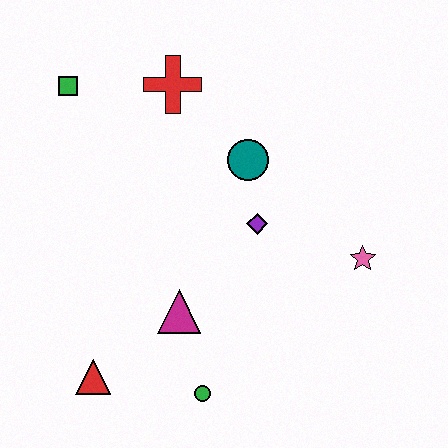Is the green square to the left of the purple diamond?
Yes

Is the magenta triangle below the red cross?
Yes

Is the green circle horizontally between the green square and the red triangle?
No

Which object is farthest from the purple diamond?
The green square is farthest from the purple diamond.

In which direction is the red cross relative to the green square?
The red cross is to the right of the green square.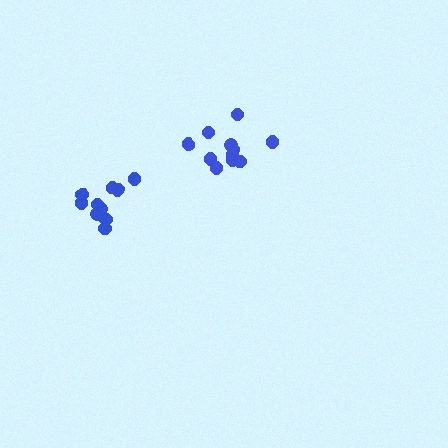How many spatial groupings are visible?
There are 2 spatial groupings.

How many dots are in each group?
Group 1: 10 dots, Group 2: 11 dots (21 total).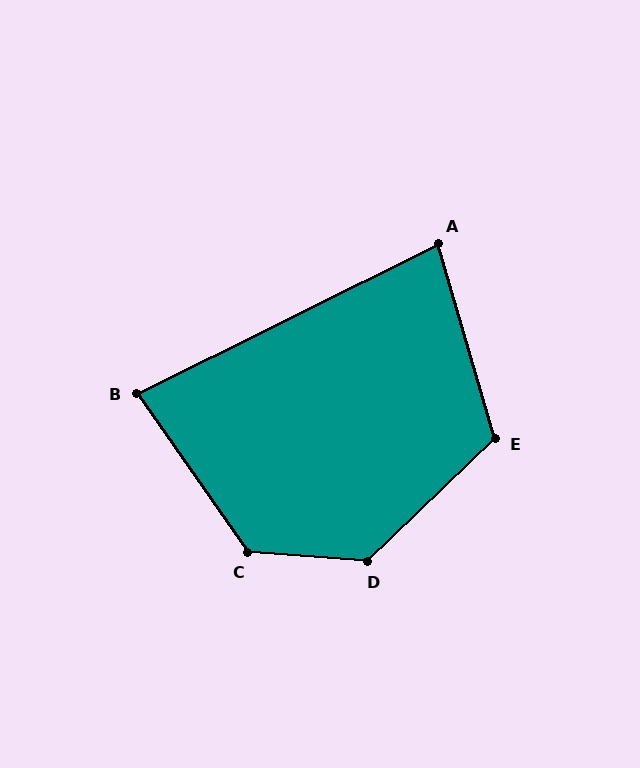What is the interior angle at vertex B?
Approximately 82 degrees (acute).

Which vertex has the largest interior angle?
D, at approximately 132 degrees.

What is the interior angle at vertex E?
Approximately 118 degrees (obtuse).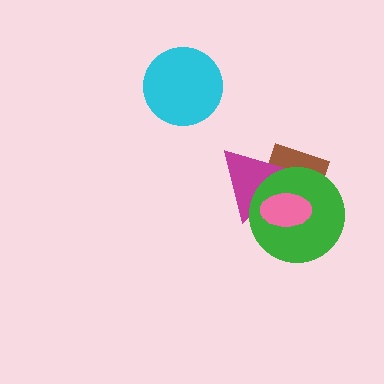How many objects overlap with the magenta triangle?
3 objects overlap with the magenta triangle.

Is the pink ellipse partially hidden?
No, no other shape covers it.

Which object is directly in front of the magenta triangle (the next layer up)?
The green circle is directly in front of the magenta triangle.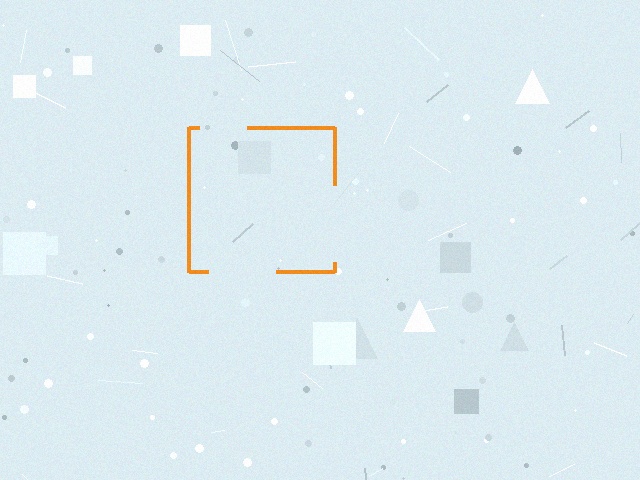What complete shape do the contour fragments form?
The contour fragments form a square.